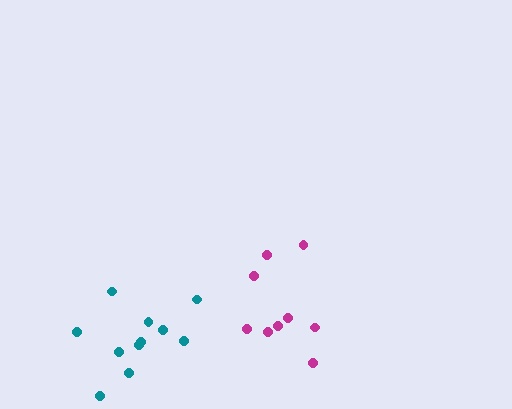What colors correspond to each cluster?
The clusters are colored: teal, magenta.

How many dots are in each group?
Group 1: 11 dots, Group 2: 9 dots (20 total).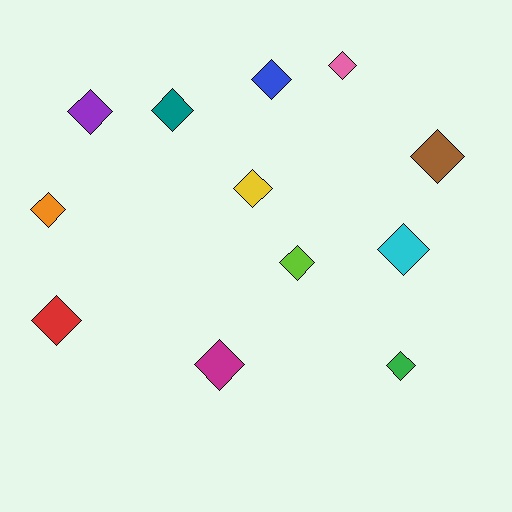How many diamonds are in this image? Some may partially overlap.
There are 12 diamonds.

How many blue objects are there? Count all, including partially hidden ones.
There is 1 blue object.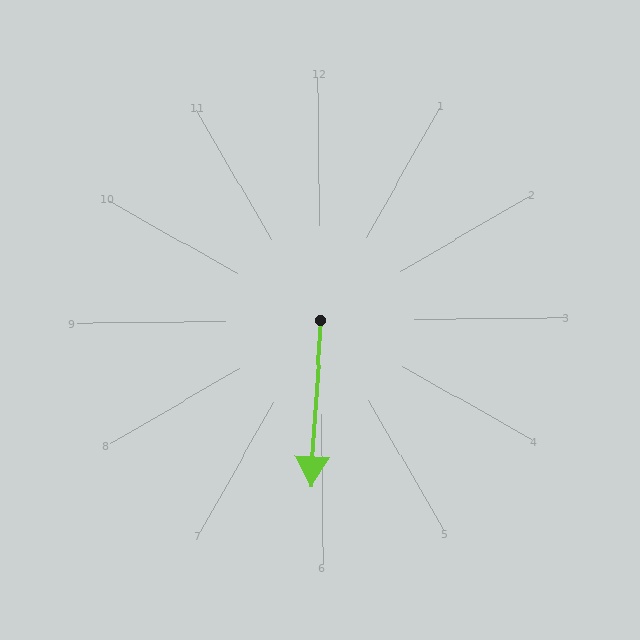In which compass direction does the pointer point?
South.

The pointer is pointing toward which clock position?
Roughly 6 o'clock.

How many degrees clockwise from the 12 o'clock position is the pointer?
Approximately 184 degrees.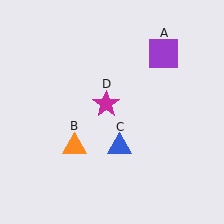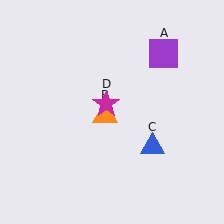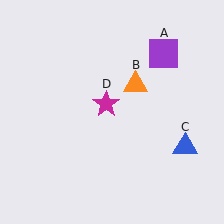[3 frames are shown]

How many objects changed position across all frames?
2 objects changed position: orange triangle (object B), blue triangle (object C).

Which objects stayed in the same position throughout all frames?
Purple square (object A) and magenta star (object D) remained stationary.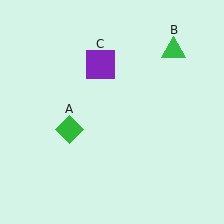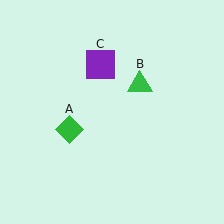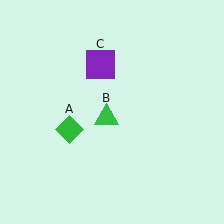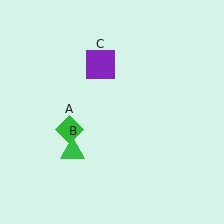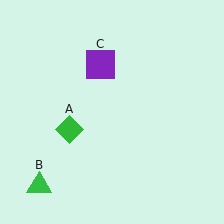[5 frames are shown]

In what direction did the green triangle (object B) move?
The green triangle (object B) moved down and to the left.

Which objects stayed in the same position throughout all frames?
Green diamond (object A) and purple square (object C) remained stationary.